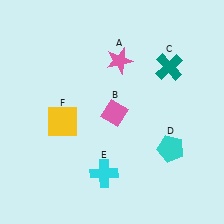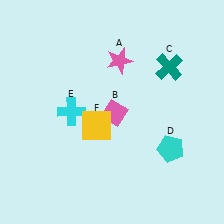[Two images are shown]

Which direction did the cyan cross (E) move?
The cyan cross (E) moved up.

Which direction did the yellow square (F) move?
The yellow square (F) moved right.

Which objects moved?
The objects that moved are: the cyan cross (E), the yellow square (F).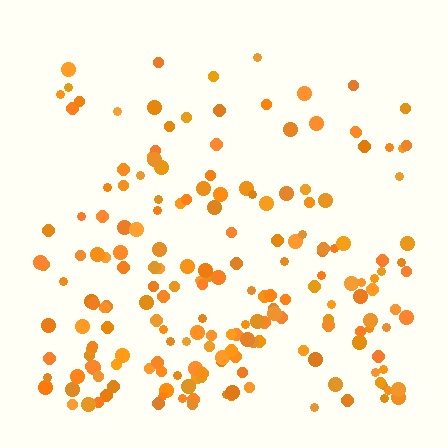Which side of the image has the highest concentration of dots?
The bottom.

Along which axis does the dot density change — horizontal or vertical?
Vertical.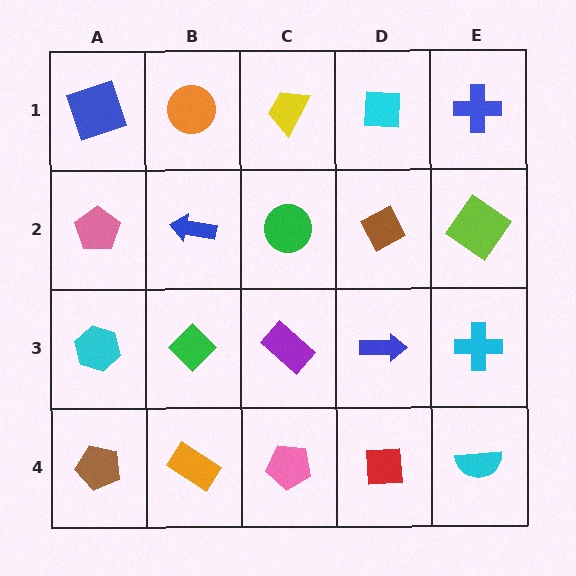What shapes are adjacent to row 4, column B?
A green diamond (row 3, column B), a brown pentagon (row 4, column A), a pink pentagon (row 4, column C).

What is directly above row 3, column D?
A brown diamond.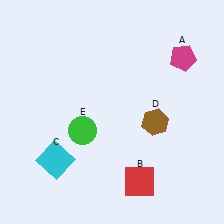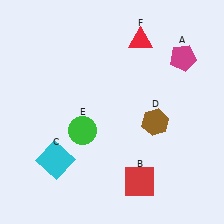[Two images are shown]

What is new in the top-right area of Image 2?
A red triangle (F) was added in the top-right area of Image 2.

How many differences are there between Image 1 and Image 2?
There is 1 difference between the two images.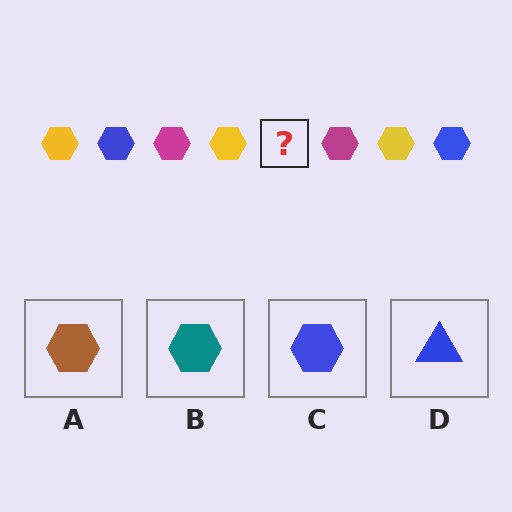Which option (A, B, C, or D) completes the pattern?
C.